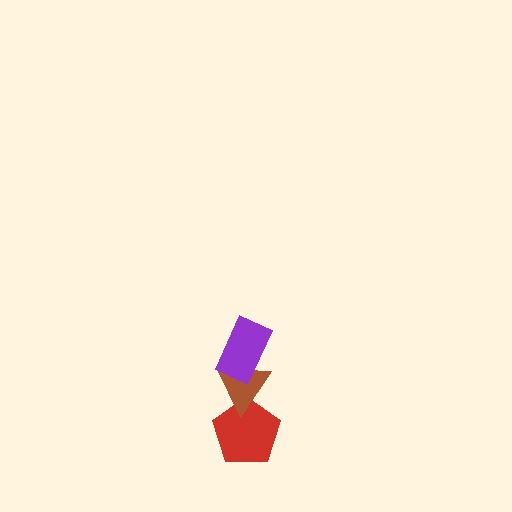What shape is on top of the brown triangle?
The purple rectangle is on top of the brown triangle.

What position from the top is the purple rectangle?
The purple rectangle is 1st from the top.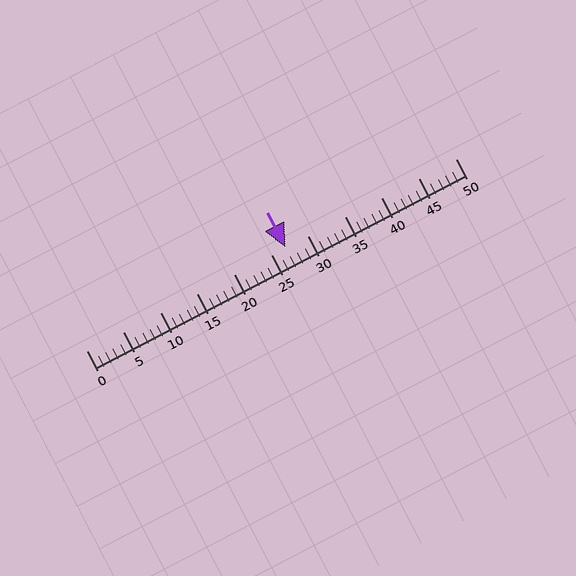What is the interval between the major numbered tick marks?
The major tick marks are spaced 5 units apart.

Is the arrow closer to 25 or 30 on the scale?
The arrow is closer to 25.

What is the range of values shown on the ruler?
The ruler shows values from 0 to 50.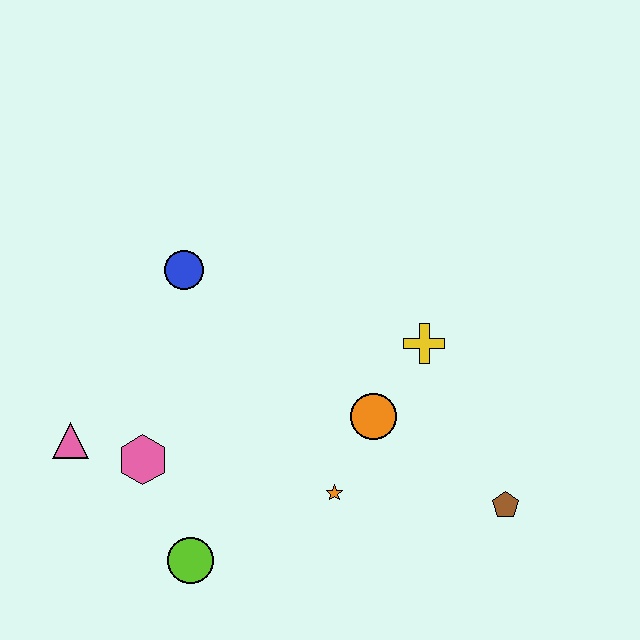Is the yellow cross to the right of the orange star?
Yes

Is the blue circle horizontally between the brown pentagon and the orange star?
No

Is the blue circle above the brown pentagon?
Yes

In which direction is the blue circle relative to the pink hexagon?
The blue circle is above the pink hexagon.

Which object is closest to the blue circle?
The pink hexagon is closest to the blue circle.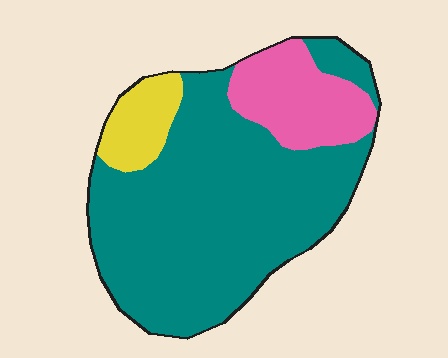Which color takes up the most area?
Teal, at roughly 75%.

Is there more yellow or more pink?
Pink.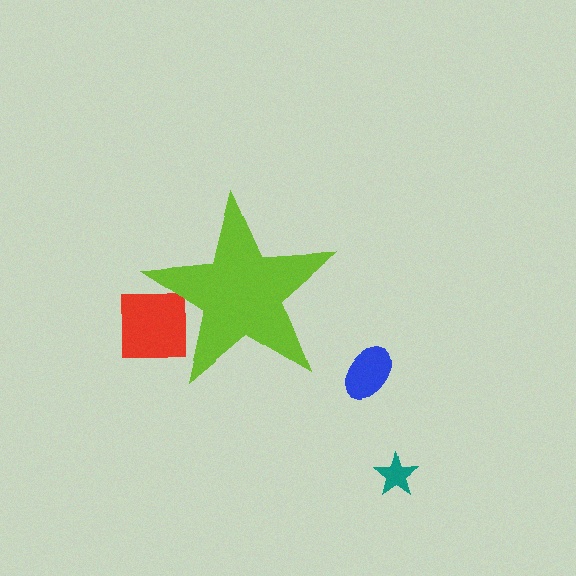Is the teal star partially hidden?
No, the teal star is fully visible.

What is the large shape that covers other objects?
A lime star.